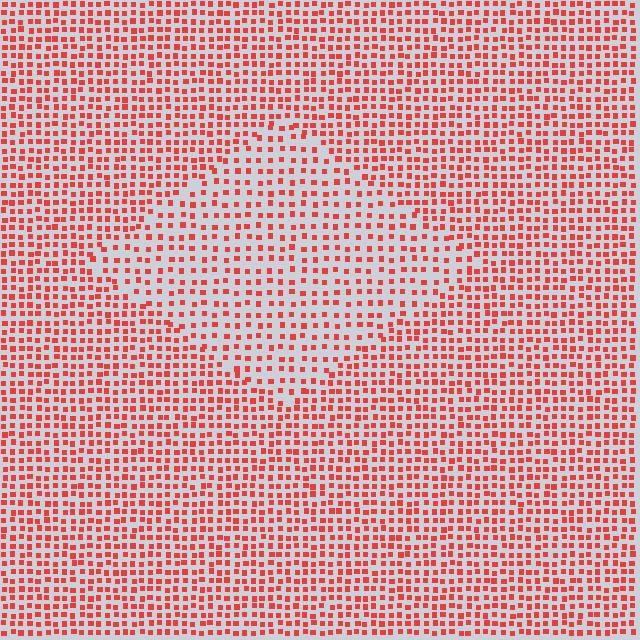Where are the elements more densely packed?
The elements are more densely packed outside the diamond boundary.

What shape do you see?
I see a diamond.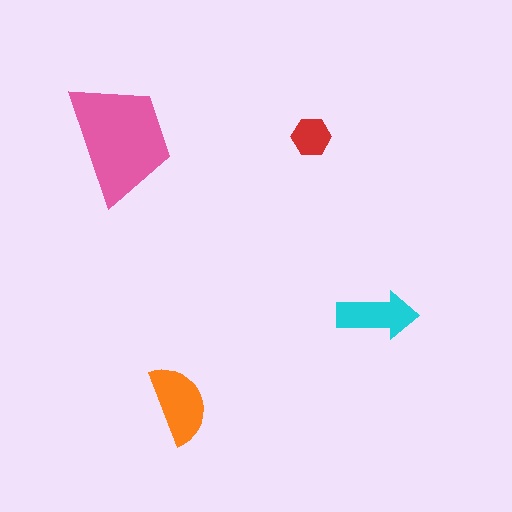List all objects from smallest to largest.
The red hexagon, the cyan arrow, the orange semicircle, the pink trapezoid.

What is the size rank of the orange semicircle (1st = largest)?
2nd.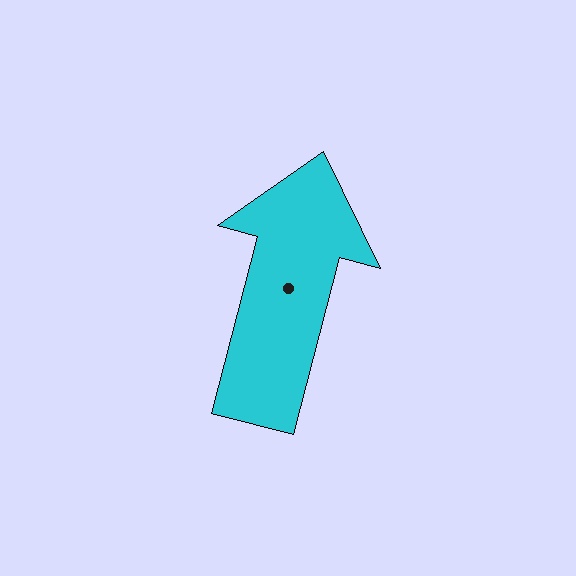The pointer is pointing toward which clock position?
Roughly 12 o'clock.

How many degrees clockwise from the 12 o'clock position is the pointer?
Approximately 15 degrees.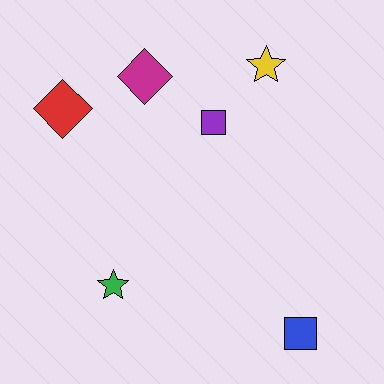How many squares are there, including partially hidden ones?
There are 2 squares.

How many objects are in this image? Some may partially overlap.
There are 6 objects.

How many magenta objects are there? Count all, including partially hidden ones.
There is 1 magenta object.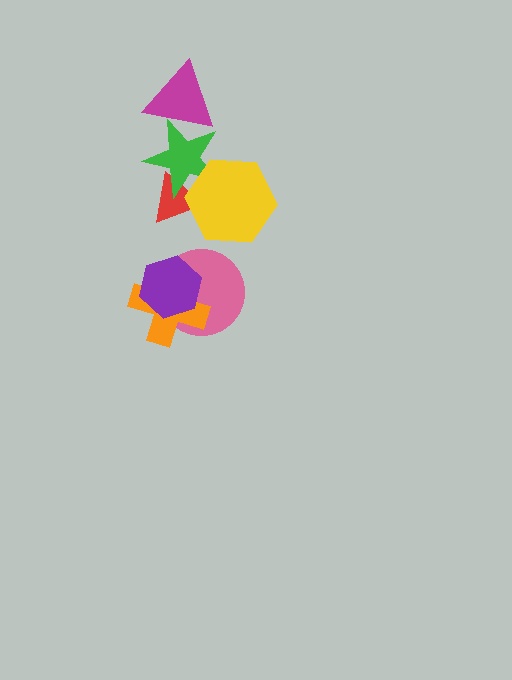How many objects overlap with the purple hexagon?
2 objects overlap with the purple hexagon.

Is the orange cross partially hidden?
Yes, it is partially covered by another shape.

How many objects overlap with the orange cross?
2 objects overlap with the orange cross.